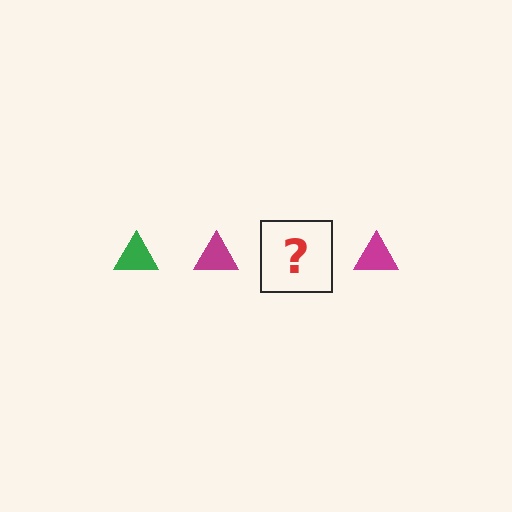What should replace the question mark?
The question mark should be replaced with a green triangle.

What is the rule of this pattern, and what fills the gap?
The rule is that the pattern cycles through green, magenta triangles. The gap should be filled with a green triangle.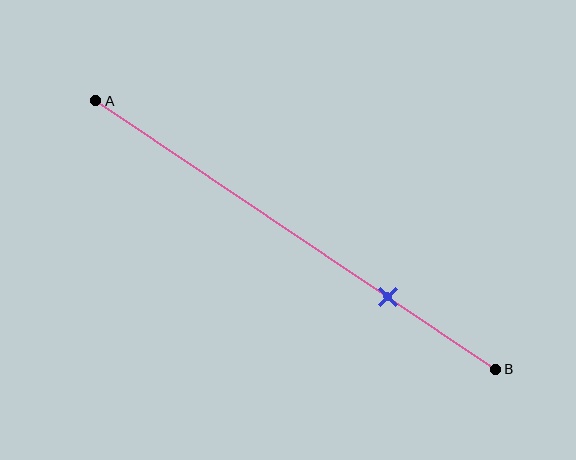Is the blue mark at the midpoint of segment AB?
No, the mark is at about 75% from A, not at the 50% midpoint.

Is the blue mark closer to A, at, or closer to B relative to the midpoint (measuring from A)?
The blue mark is closer to point B than the midpoint of segment AB.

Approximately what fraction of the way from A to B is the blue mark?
The blue mark is approximately 75% of the way from A to B.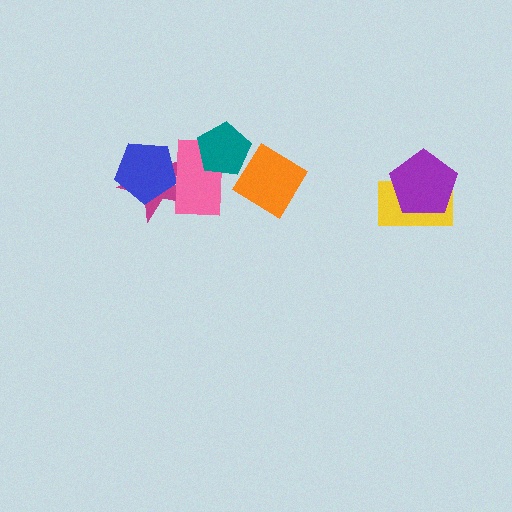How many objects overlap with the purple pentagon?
1 object overlaps with the purple pentagon.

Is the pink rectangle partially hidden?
Yes, it is partially covered by another shape.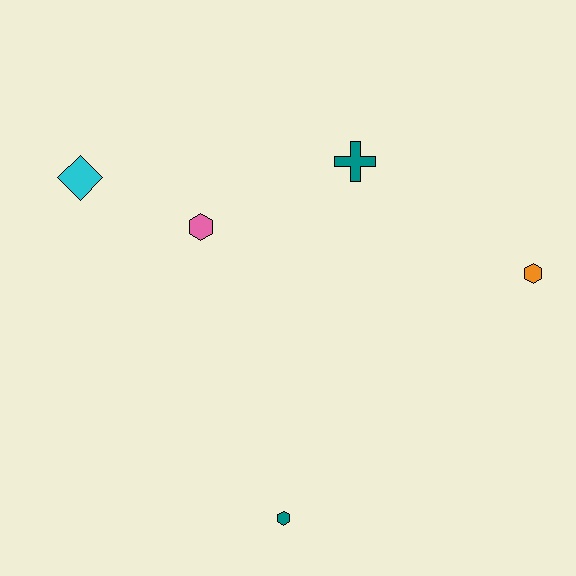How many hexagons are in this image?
There are 3 hexagons.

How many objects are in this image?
There are 5 objects.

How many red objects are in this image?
There are no red objects.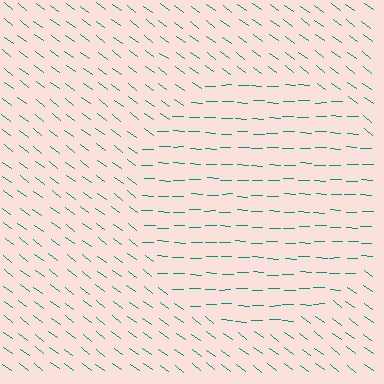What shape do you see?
I see a circle.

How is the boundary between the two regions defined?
The boundary is defined purely by a change in line orientation (approximately 36 degrees difference). All lines are the same color and thickness.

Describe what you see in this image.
The image is filled with small teal line segments. A circle region in the image has lines oriented differently from the surrounding lines, creating a visible texture boundary.